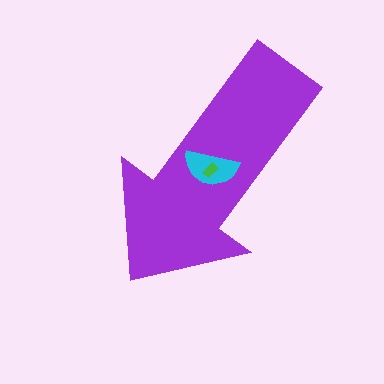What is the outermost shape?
The purple arrow.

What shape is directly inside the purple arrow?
The cyan semicircle.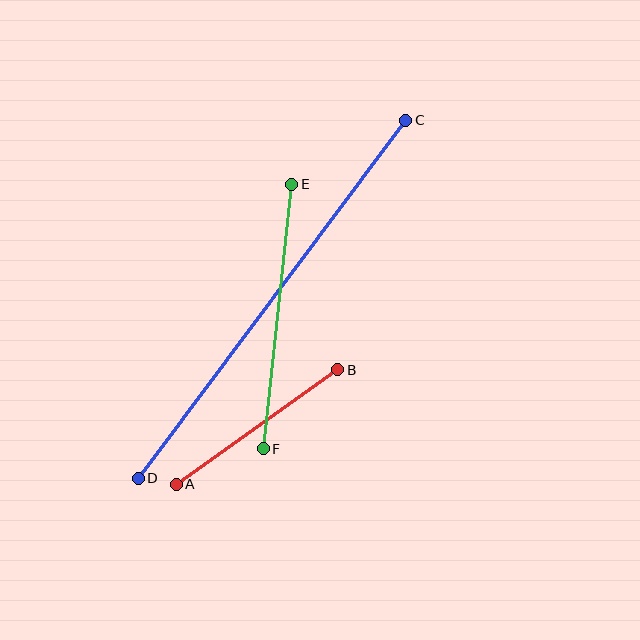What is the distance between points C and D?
The distance is approximately 447 pixels.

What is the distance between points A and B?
The distance is approximately 198 pixels.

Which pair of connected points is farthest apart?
Points C and D are farthest apart.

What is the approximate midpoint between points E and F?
The midpoint is at approximately (277, 316) pixels.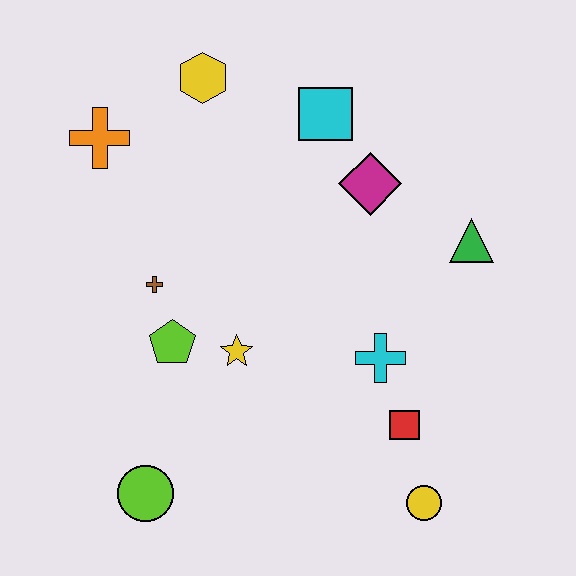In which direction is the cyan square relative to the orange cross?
The cyan square is to the right of the orange cross.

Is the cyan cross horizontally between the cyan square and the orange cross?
No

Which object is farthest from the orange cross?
The yellow circle is farthest from the orange cross.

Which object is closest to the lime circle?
The lime pentagon is closest to the lime circle.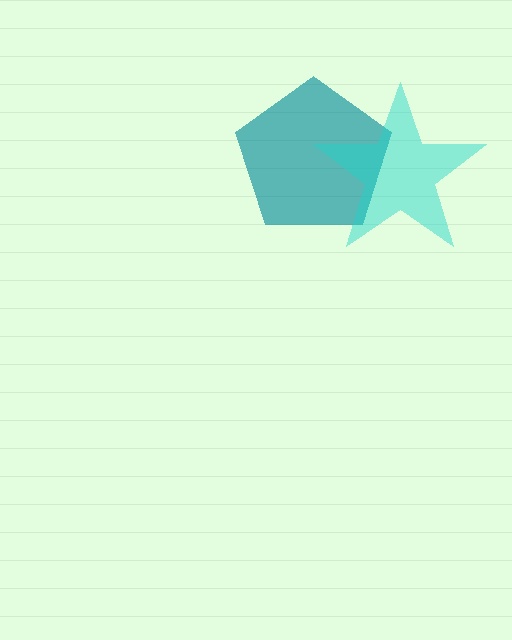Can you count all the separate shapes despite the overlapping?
Yes, there are 2 separate shapes.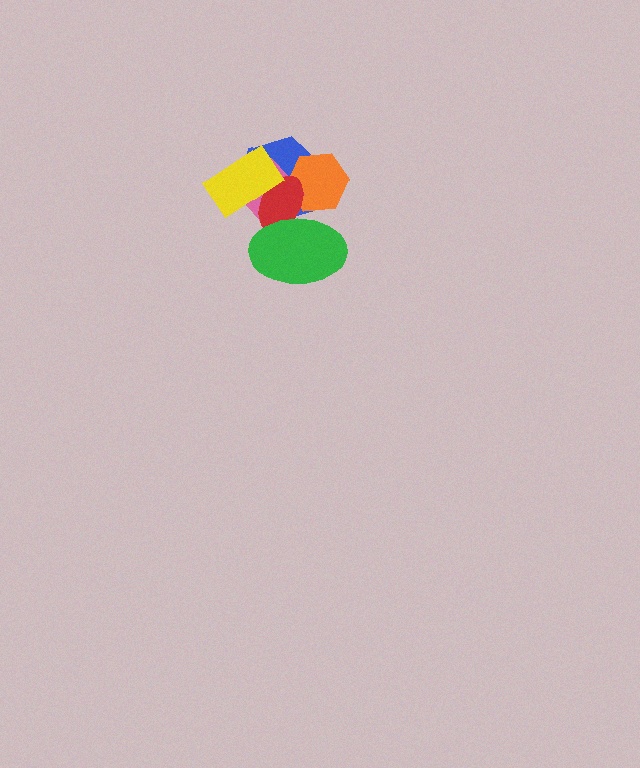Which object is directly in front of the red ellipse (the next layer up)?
The yellow rectangle is directly in front of the red ellipse.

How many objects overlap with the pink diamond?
5 objects overlap with the pink diamond.